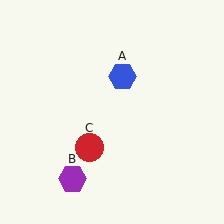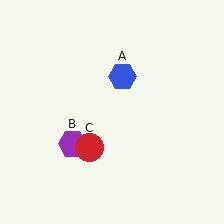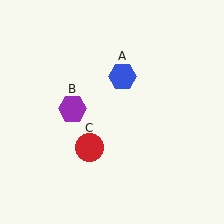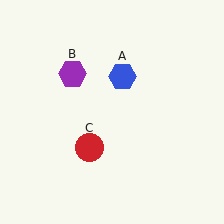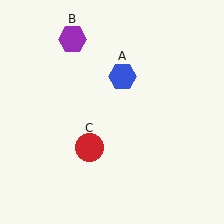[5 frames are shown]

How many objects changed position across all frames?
1 object changed position: purple hexagon (object B).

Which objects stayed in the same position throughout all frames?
Blue hexagon (object A) and red circle (object C) remained stationary.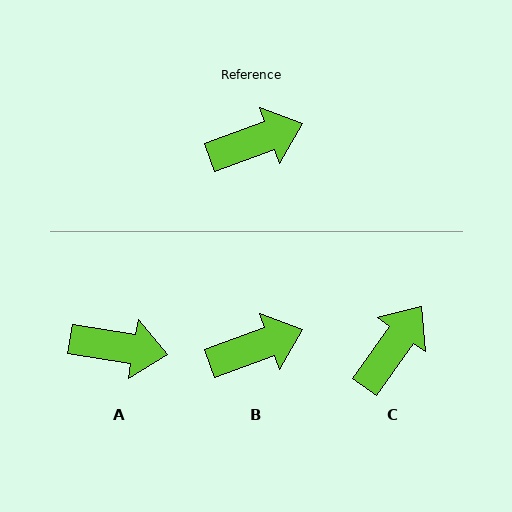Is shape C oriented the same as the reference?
No, it is off by about 34 degrees.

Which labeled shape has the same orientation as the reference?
B.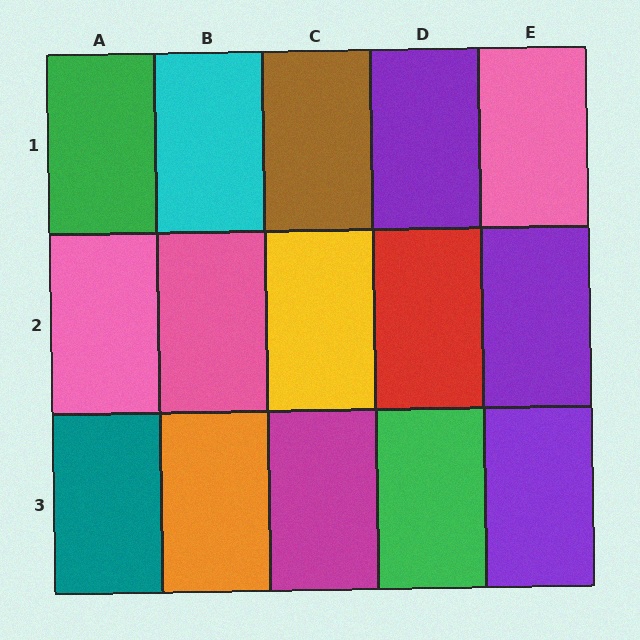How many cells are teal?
1 cell is teal.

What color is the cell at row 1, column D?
Purple.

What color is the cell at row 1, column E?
Pink.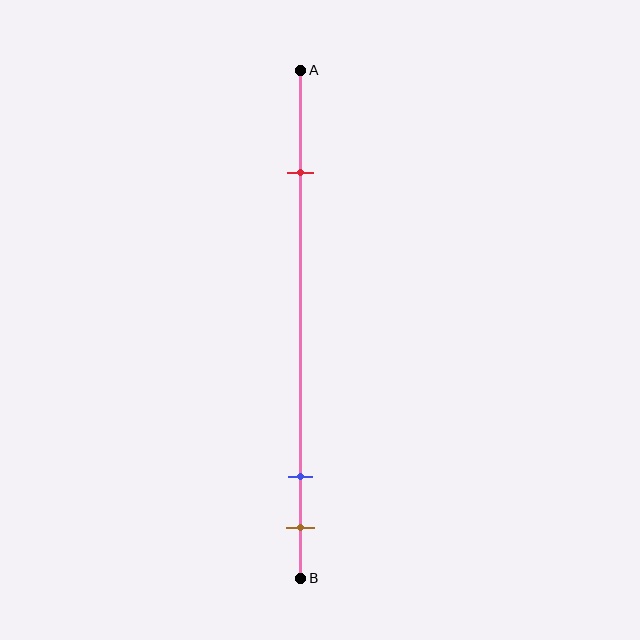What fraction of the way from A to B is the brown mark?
The brown mark is approximately 90% (0.9) of the way from A to B.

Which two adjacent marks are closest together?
The blue and brown marks are the closest adjacent pair.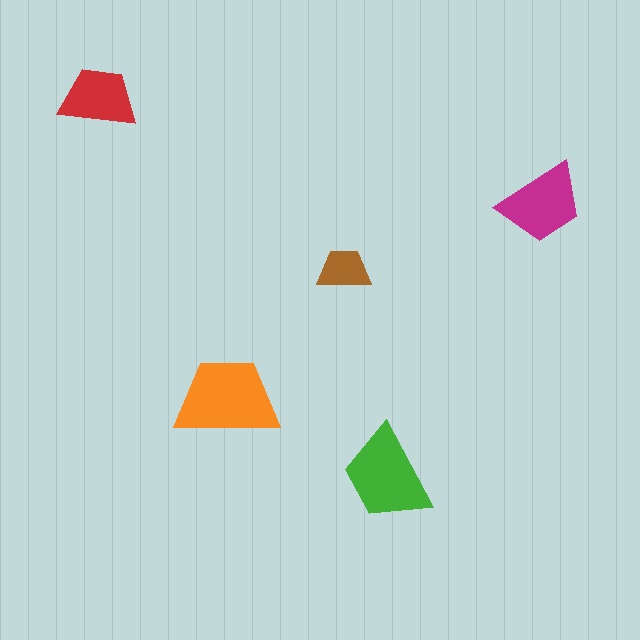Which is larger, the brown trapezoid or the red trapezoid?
The red one.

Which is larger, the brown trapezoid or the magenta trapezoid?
The magenta one.